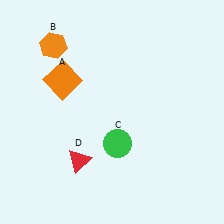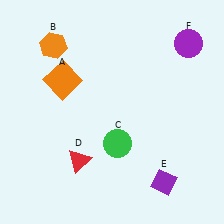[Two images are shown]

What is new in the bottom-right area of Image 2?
A purple diamond (E) was added in the bottom-right area of Image 2.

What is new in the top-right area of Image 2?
A purple circle (F) was added in the top-right area of Image 2.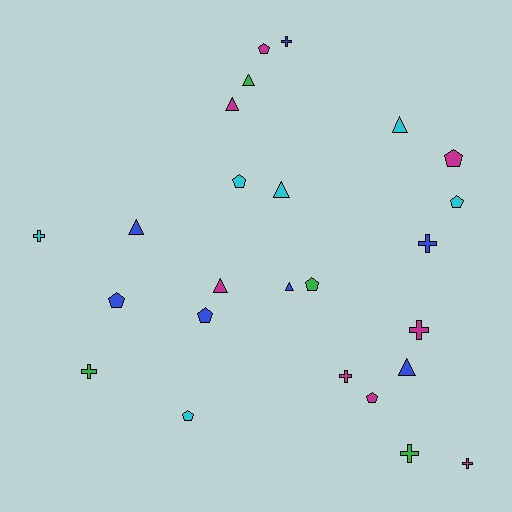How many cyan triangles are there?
There are 2 cyan triangles.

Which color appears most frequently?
Magenta, with 8 objects.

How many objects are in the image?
There are 25 objects.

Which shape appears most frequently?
Pentagon, with 9 objects.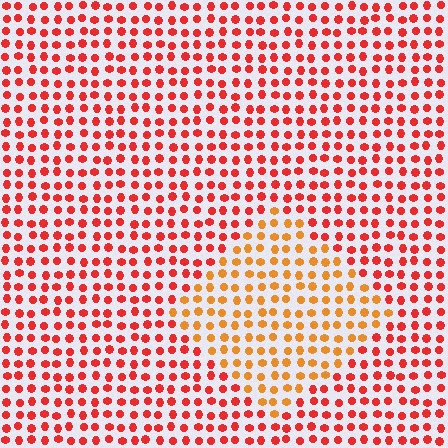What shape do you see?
I see a diamond.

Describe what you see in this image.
The image is filled with small red elements in a uniform arrangement. A diamond-shaped region is visible where the elements are tinted to a slightly different hue, forming a subtle color boundary.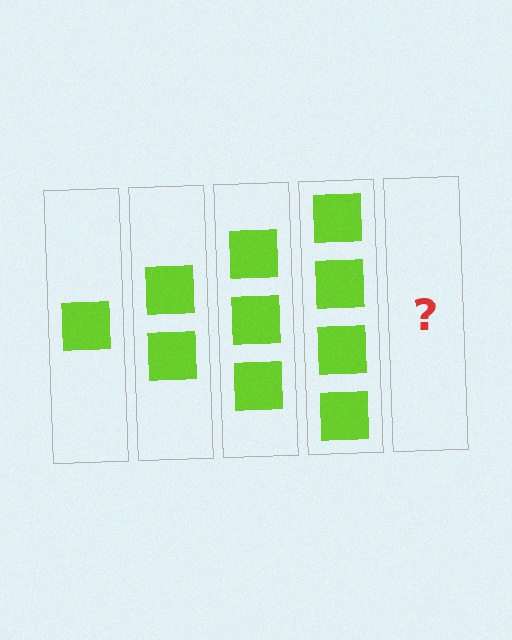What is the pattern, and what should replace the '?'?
The pattern is that each step adds one more square. The '?' should be 5 squares.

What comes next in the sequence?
The next element should be 5 squares.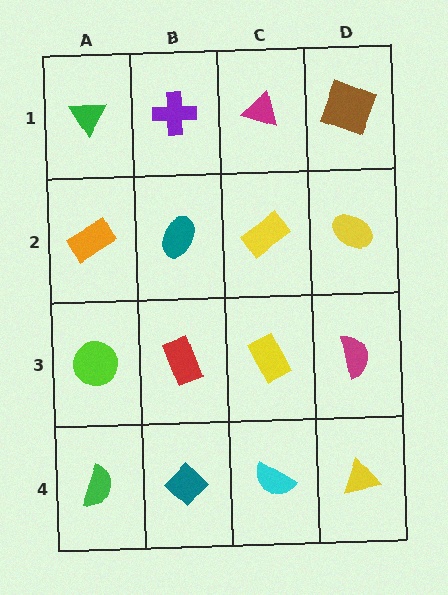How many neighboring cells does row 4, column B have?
3.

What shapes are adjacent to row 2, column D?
A brown square (row 1, column D), a magenta semicircle (row 3, column D), a yellow rectangle (row 2, column C).